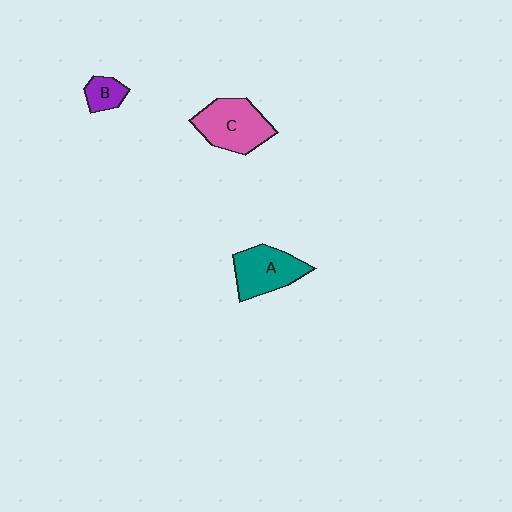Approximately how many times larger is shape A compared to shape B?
Approximately 2.4 times.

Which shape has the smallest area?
Shape B (purple).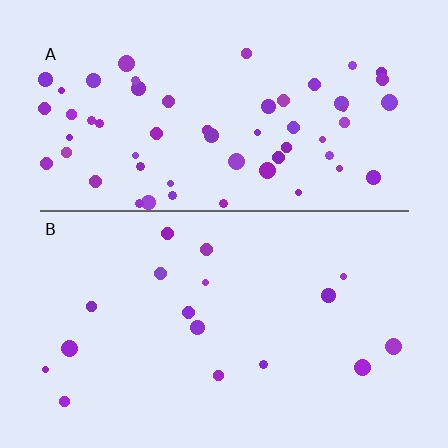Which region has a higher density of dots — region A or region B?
A (the top).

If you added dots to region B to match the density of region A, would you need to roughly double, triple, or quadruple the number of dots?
Approximately triple.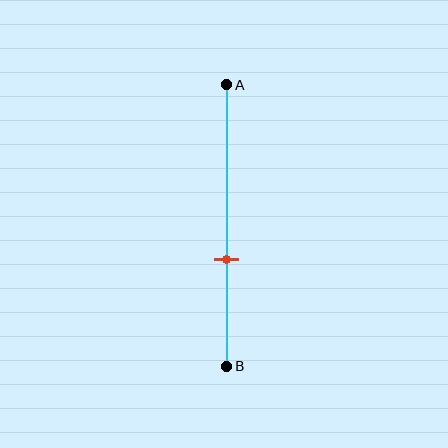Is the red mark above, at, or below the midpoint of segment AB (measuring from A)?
The red mark is below the midpoint of segment AB.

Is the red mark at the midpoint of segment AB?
No, the mark is at about 60% from A, not at the 50% midpoint.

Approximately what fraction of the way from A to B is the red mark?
The red mark is approximately 60% of the way from A to B.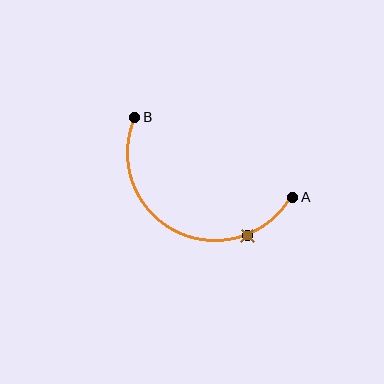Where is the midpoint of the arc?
The arc midpoint is the point on the curve farthest from the straight line joining A and B. It sits below that line.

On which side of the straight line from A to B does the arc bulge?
The arc bulges below the straight line connecting A and B.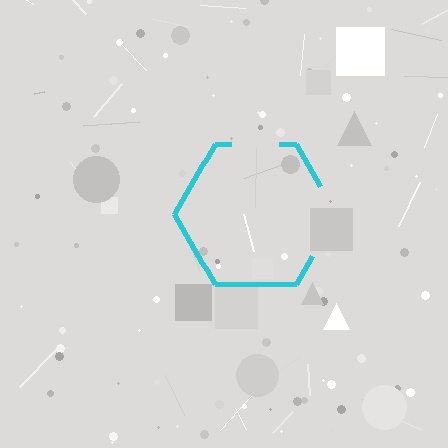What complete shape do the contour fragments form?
The contour fragments form a hexagon.